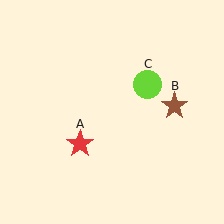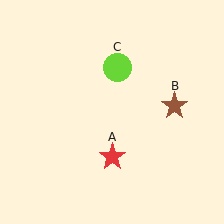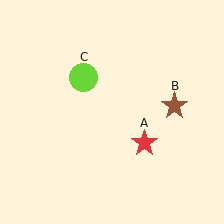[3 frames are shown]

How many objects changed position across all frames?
2 objects changed position: red star (object A), lime circle (object C).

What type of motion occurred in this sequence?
The red star (object A), lime circle (object C) rotated counterclockwise around the center of the scene.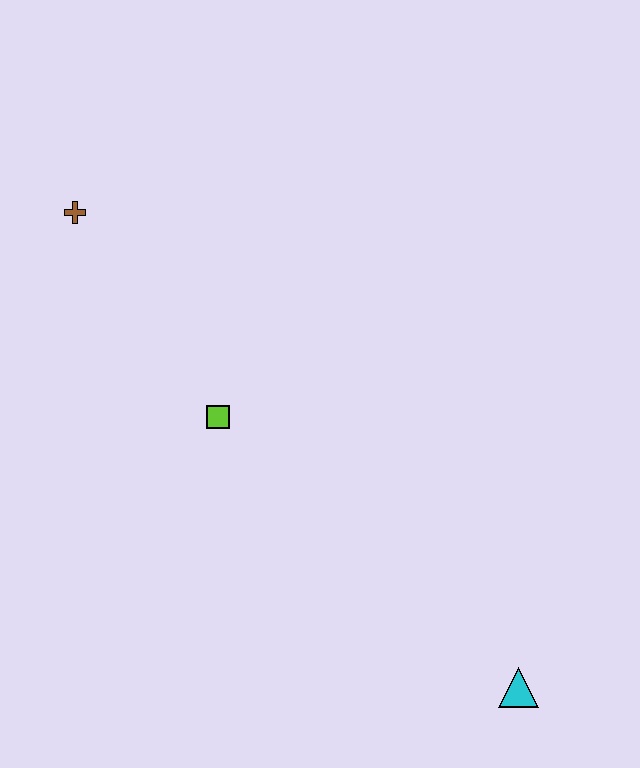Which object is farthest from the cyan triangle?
The brown cross is farthest from the cyan triangle.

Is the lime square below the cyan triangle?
No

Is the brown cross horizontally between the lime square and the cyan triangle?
No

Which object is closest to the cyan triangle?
The lime square is closest to the cyan triangle.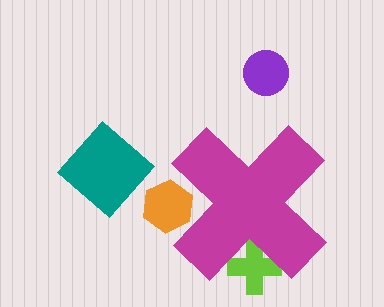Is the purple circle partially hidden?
No, the purple circle is fully visible.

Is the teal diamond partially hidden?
No, the teal diamond is fully visible.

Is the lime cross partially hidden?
Yes, the lime cross is partially hidden behind the magenta cross.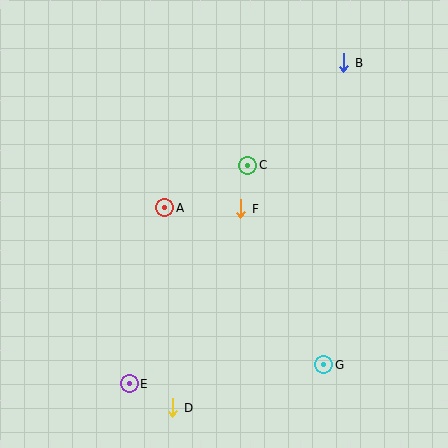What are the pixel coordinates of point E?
Point E is at (129, 384).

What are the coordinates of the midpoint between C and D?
The midpoint between C and D is at (210, 287).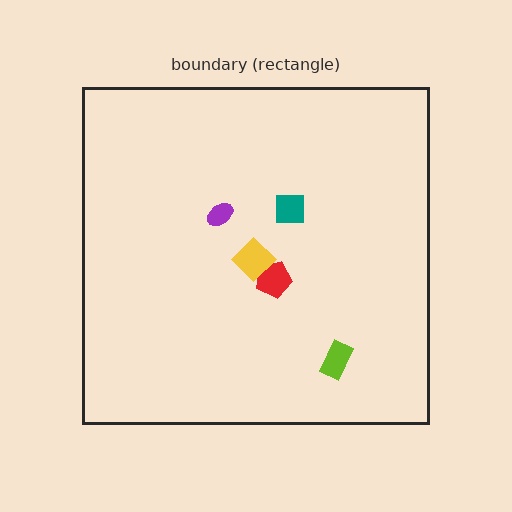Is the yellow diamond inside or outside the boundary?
Inside.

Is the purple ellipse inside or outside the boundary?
Inside.